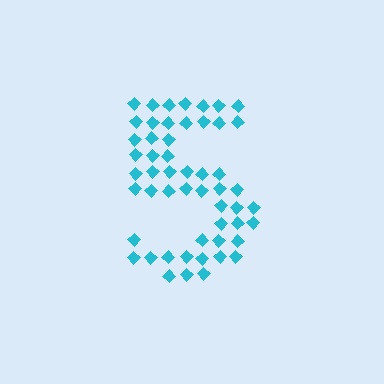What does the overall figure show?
The overall figure shows the digit 5.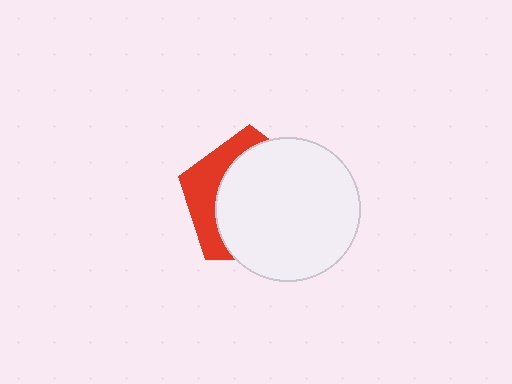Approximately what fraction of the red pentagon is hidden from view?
Roughly 70% of the red pentagon is hidden behind the white circle.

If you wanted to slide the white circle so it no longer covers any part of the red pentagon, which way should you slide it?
Slide it right — that is the most direct way to separate the two shapes.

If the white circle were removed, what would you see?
You would see the complete red pentagon.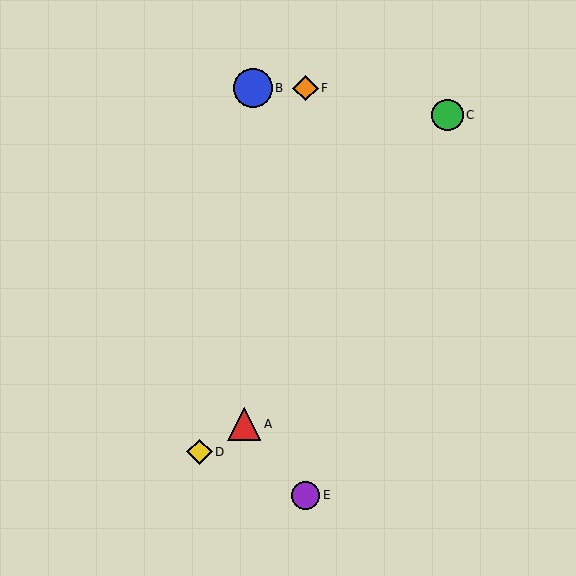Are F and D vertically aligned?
No, F is at x≈306 and D is at x≈199.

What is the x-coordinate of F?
Object F is at x≈306.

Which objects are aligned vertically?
Objects E, F are aligned vertically.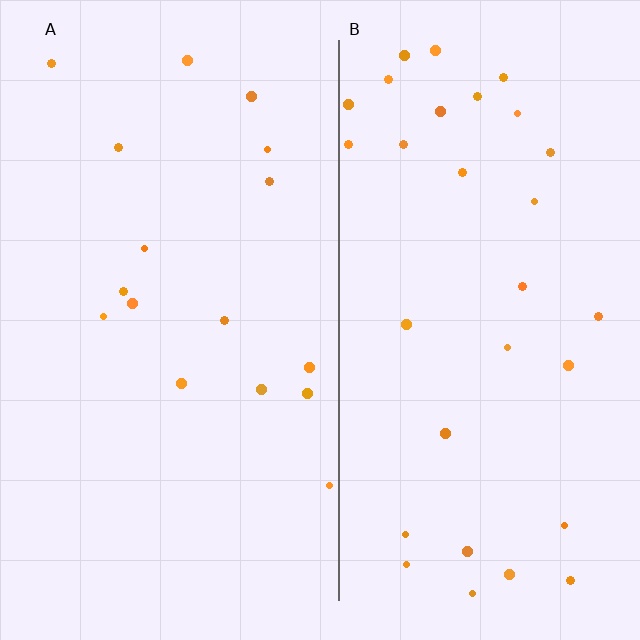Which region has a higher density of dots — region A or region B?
B (the right).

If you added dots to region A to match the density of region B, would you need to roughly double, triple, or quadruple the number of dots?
Approximately double.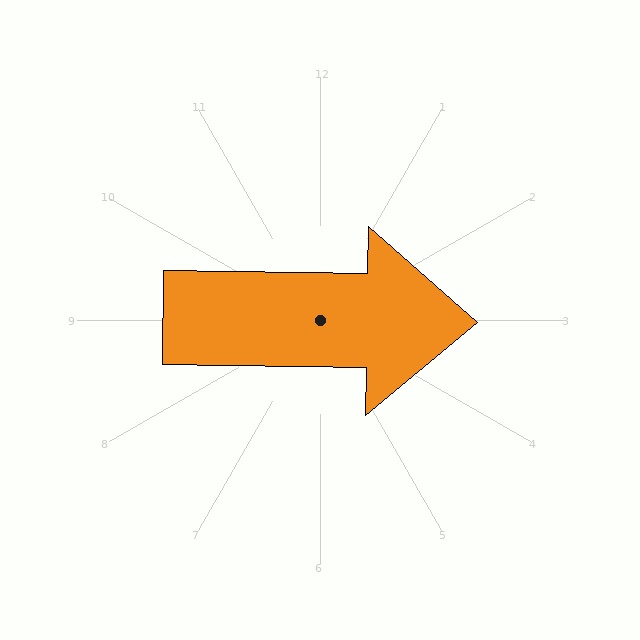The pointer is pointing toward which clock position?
Roughly 3 o'clock.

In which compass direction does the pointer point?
East.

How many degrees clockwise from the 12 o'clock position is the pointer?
Approximately 91 degrees.